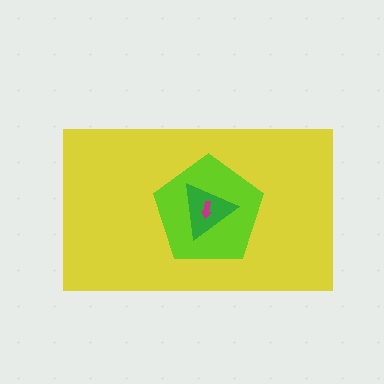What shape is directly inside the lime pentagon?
The green triangle.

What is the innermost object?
The magenta arrow.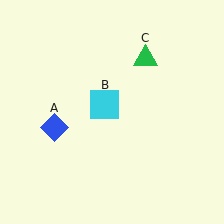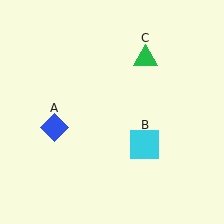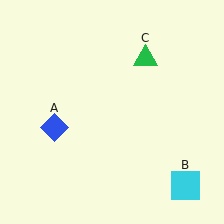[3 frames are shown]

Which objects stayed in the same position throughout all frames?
Blue diamond (object A) and green triangle (object C) remained stationary.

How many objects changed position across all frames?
1 object changed position: cyan square (object B).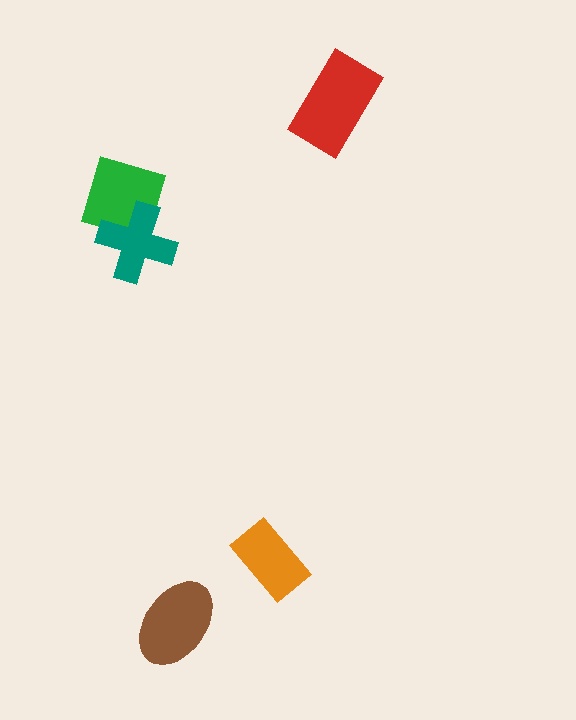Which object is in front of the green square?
The teal cross is in front of the green square.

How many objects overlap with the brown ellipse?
0 objects overlap with the brown ellipse.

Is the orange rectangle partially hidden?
No, no other shape covers it.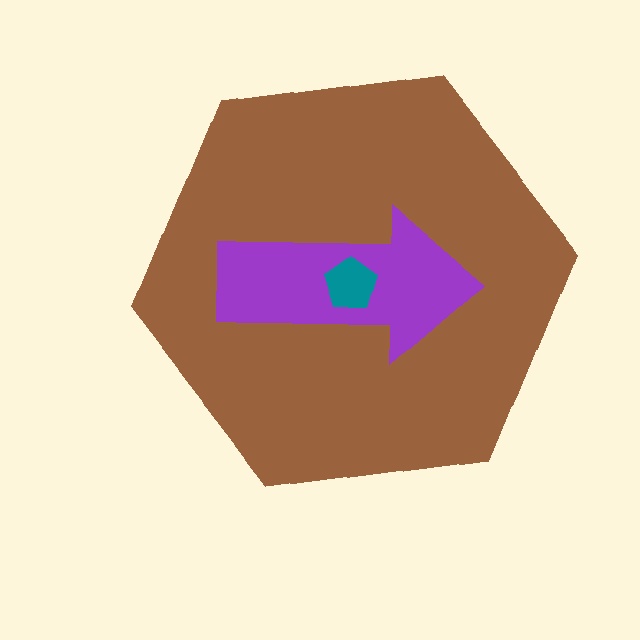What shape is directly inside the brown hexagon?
The purple arrow.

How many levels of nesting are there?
3.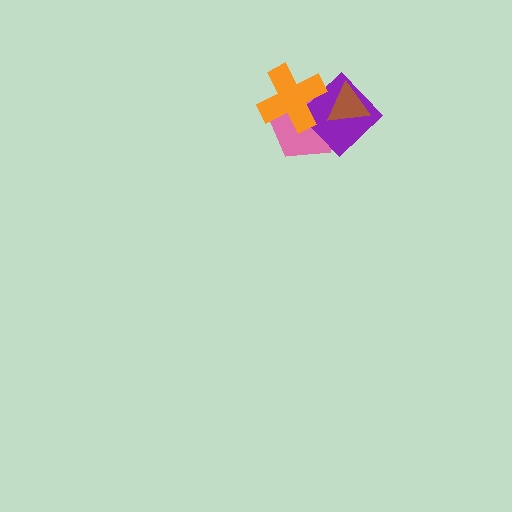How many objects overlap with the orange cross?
2 objects overlap with the orange cross.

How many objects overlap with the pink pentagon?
3 objects overlap with the pink pentagon.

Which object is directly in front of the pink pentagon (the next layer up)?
The purple diamond is directly in front of the pink pentagon.